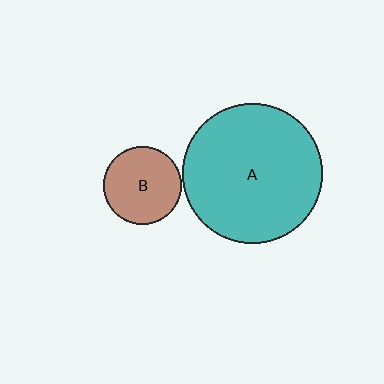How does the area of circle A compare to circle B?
Approximately 3.3 times.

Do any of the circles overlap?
No, none of the circles overlap.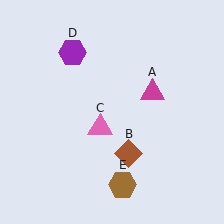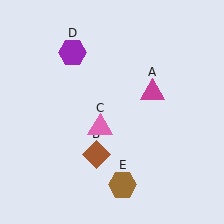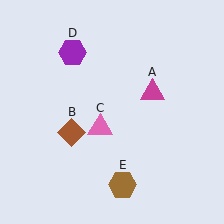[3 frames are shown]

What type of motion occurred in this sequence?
The brown diamond (object B) rotated clockwise around the center of the scene.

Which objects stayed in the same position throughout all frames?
Magenta triangle (object A) and pink triangle (object C) and purple hexagon (object D) and brown hexagon (object E) remained stationary.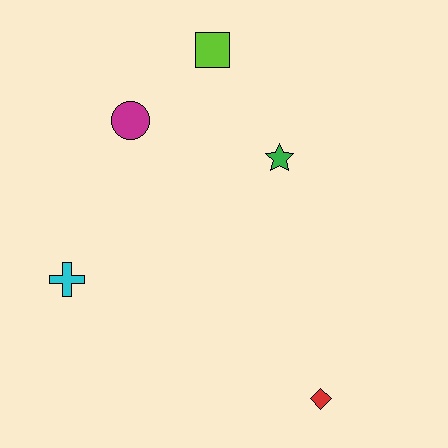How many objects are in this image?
There are 5 objects.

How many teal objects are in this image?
There are no teal objects.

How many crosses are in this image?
There is 1 cross.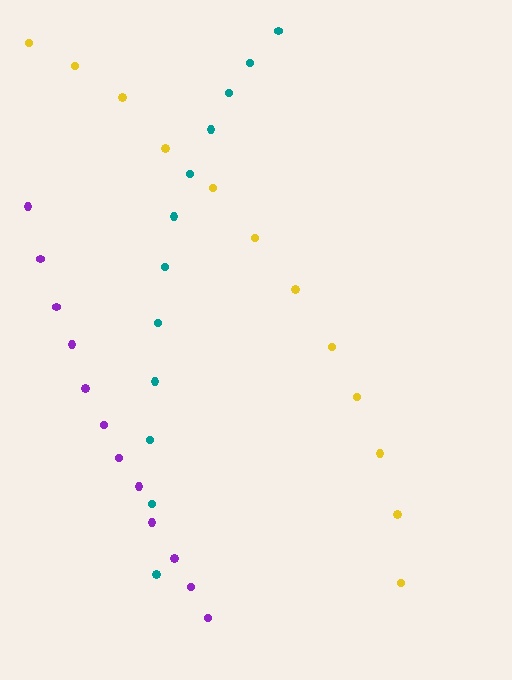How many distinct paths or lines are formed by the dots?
There are 3 distinct paths.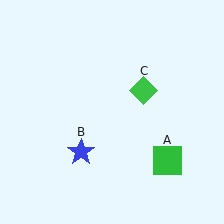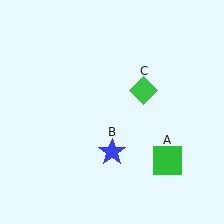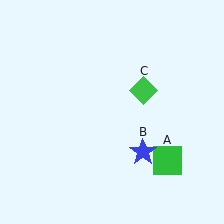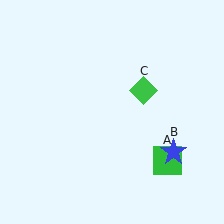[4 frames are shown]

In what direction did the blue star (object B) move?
The blue star (object B) moved right.